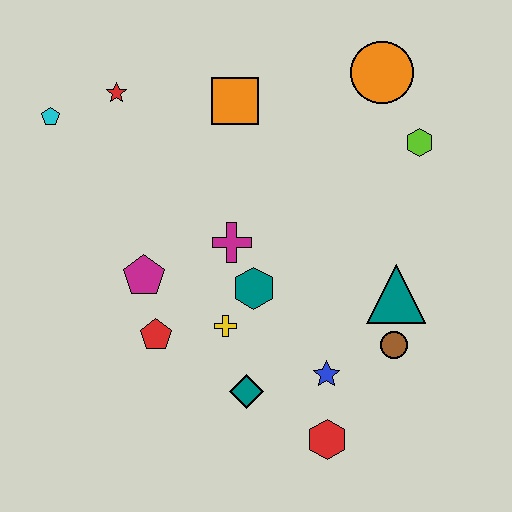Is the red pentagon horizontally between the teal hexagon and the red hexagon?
No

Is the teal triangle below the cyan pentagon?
Yes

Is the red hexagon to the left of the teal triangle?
Yes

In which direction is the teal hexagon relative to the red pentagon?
The teal hexagon is to the right of the red pentagon.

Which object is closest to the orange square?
The red star is closest to the orange square.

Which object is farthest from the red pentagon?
The orange circle is farthest from the red pentagon.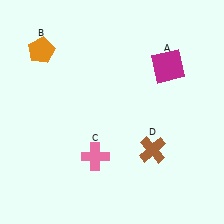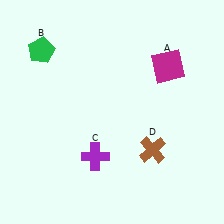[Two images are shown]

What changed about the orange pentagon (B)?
In Image 1, B is orange. In Image 2, it changed to green.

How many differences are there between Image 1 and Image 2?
There are 2 differences between the two images.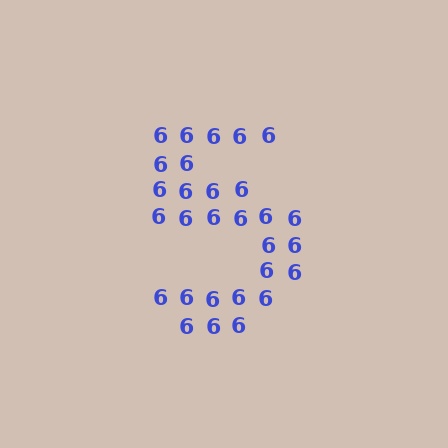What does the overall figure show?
The overall figure shows the digit 5.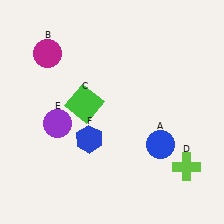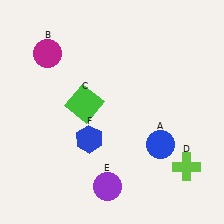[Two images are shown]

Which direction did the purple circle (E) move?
The purple circle (E) moved down.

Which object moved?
The purple circle (E) moved down.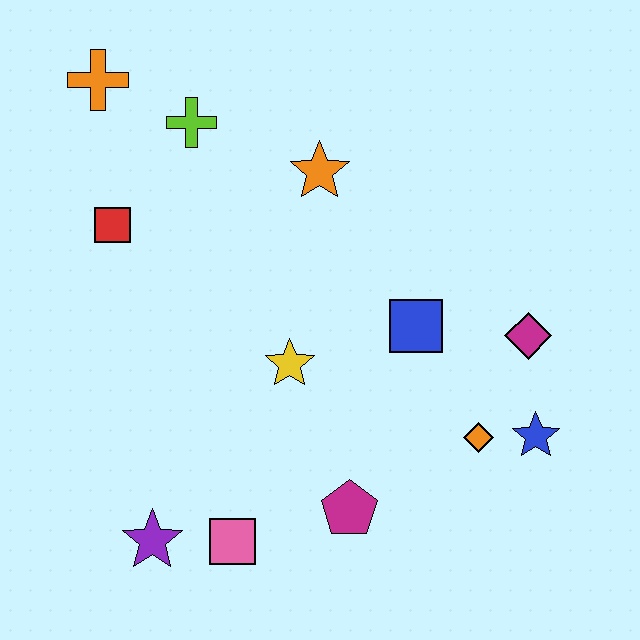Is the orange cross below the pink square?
No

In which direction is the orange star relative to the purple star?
The orange star is above the purple star.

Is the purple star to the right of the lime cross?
No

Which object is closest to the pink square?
The purple star is closest to the pink square.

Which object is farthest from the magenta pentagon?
The orange cross is farthest from the magenta pentagon.